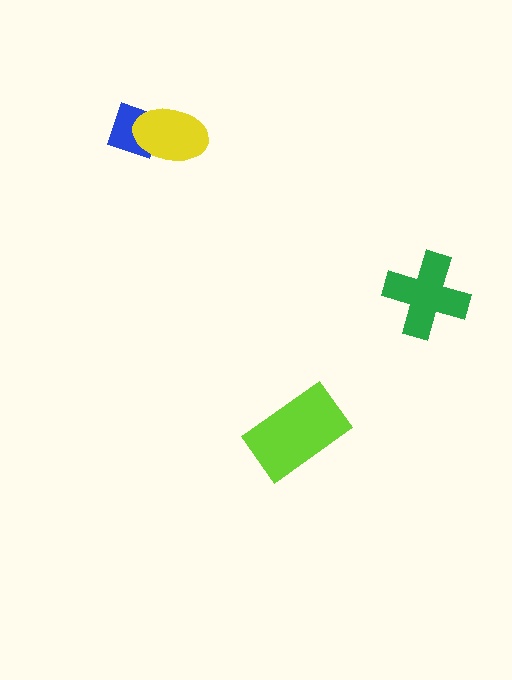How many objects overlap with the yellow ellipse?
1 object overlaps with the yellow ellipse.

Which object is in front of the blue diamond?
The yellow ellipse is in front of the blue diamond.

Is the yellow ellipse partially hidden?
No, no other shape covers it.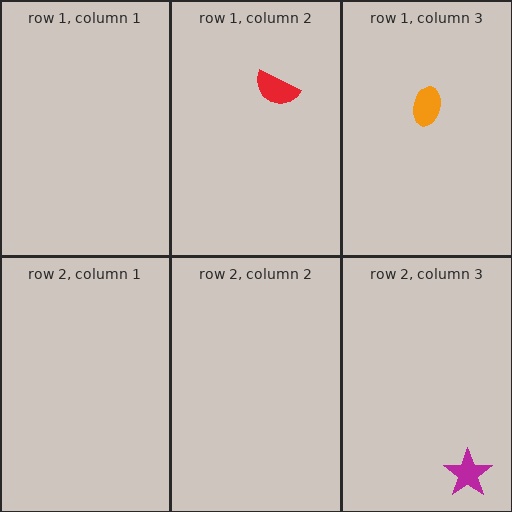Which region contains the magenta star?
The row 2, column 3 region.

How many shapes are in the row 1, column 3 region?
1.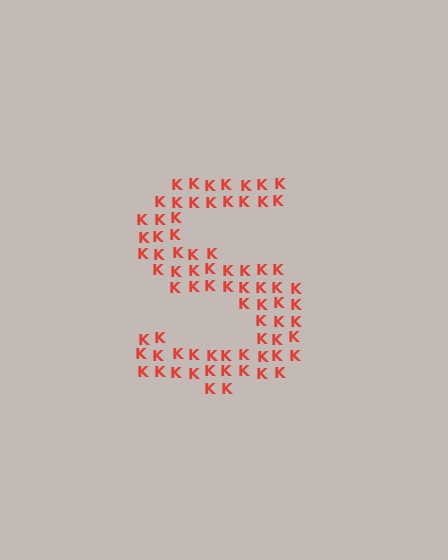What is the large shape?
The large shape is the letter S.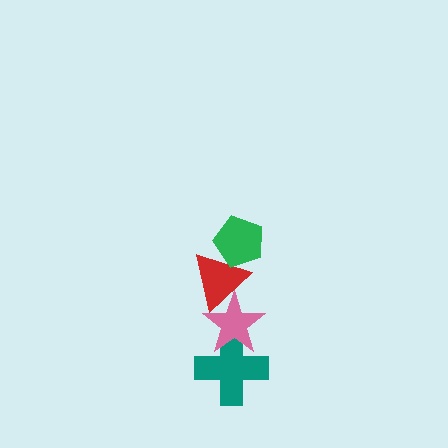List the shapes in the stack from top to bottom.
From top to bottom: the green pentagon, the red triangle, the pink star, the teal cross.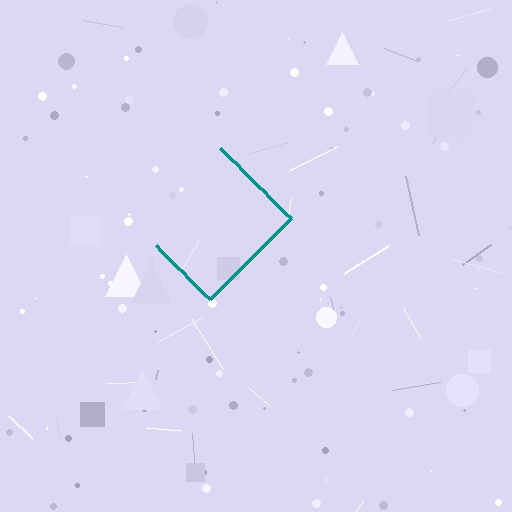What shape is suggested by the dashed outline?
The dashed outline suggests a diamond.